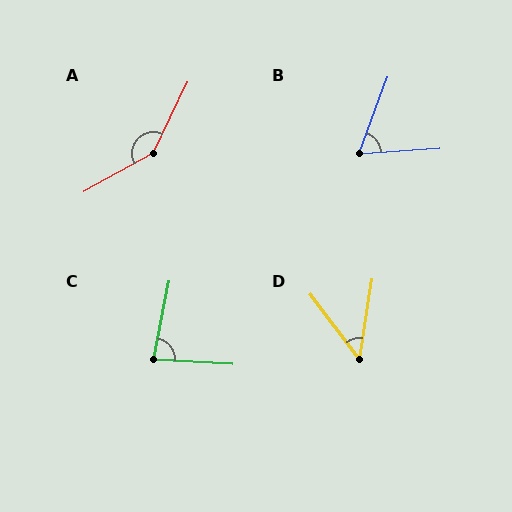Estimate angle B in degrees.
Approximately 66 degrees.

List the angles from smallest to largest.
D (46°), B (66°), C (82°), A (145°).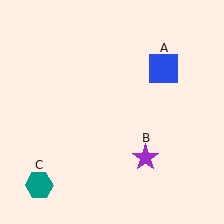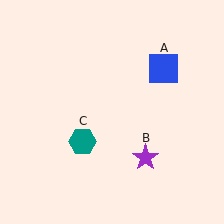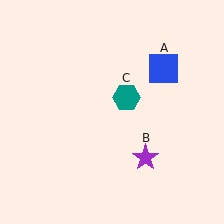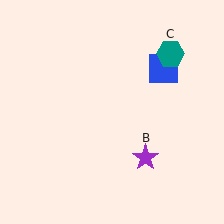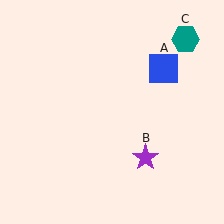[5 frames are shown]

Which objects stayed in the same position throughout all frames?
Blue square (object A) and purple star (object B) remained stationary.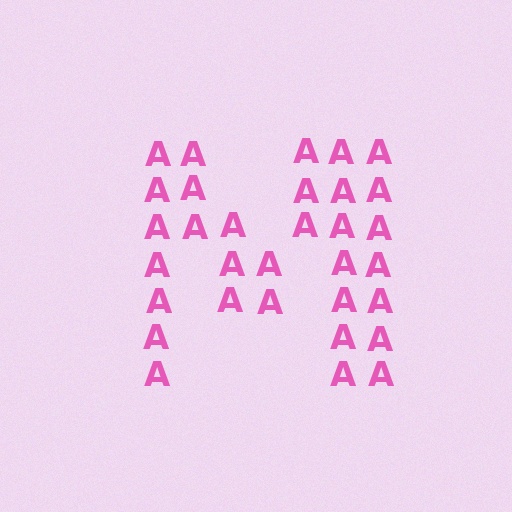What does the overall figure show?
The overall figure shows the letter M.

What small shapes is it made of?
It is made of small letter A's.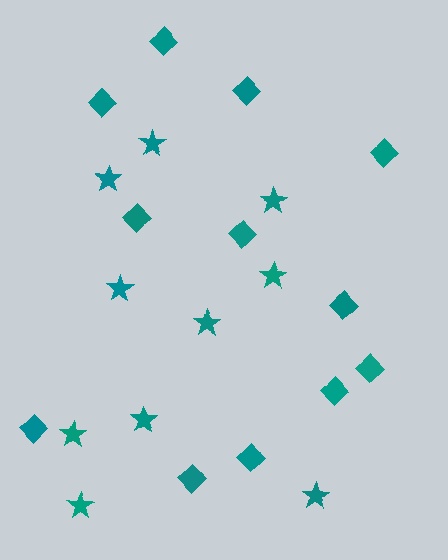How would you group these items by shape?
There are 2 groups: one group of diamonds (12) and one group of stars (10).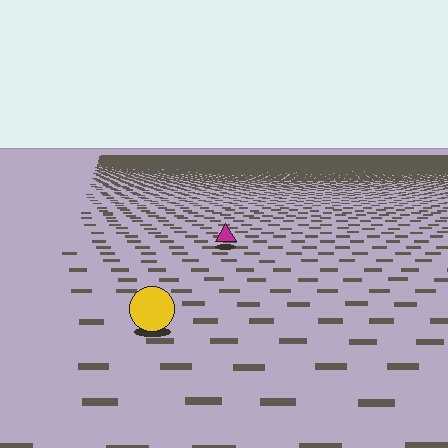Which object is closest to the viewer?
The yellow circle is closest. The texture marks near it are larger and more spread out.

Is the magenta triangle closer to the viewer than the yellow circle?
No. The yellow circle is closer — you can tell from the texture gradient: the ground texture is coarser near it.